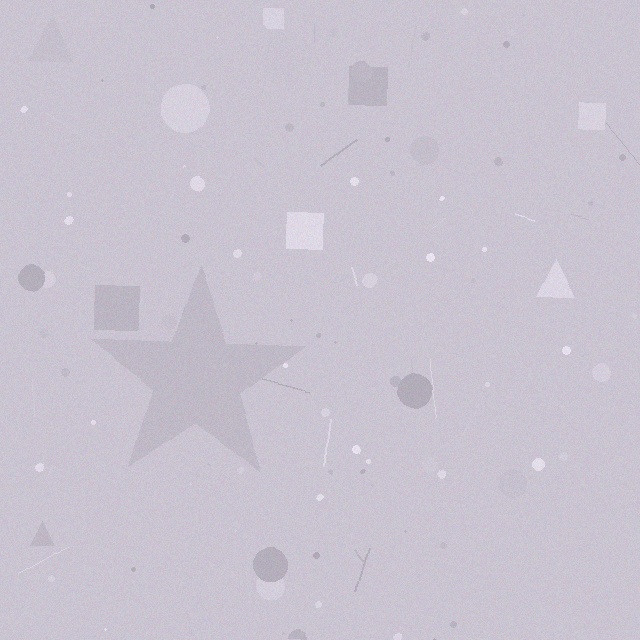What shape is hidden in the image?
A star is hidden in the image.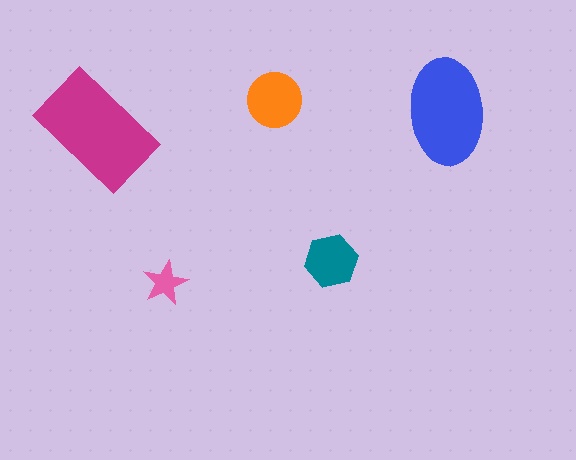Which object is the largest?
The magenta rectangle.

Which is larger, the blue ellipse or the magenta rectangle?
The magenta rectangle.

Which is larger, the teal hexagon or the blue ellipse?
The blue ellipse.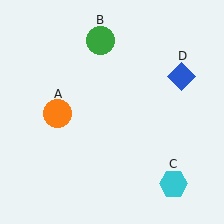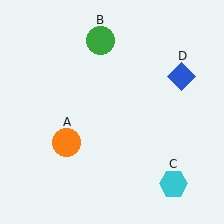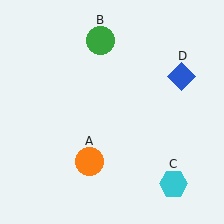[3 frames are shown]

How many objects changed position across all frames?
1 object changed position: orange circle (object A).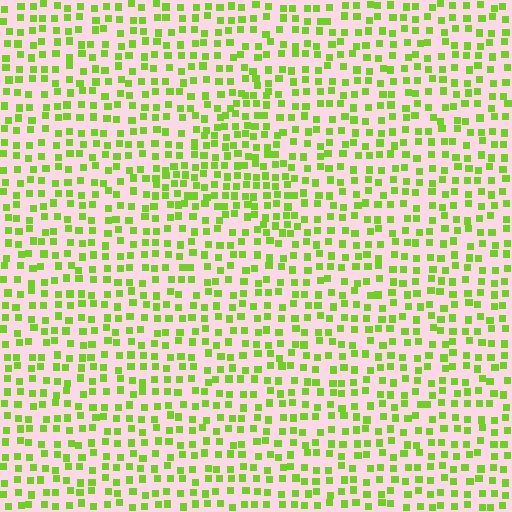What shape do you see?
I see a triangle.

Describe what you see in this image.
The image contains small lime elements arranged at two different densities. A triangle-shaped region is visible where the elements are more densely packed than the surrounding area.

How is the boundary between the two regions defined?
The boundary is defined by a change in element density (approximately 1.5x ratio). All elements are the same color, size, and shape.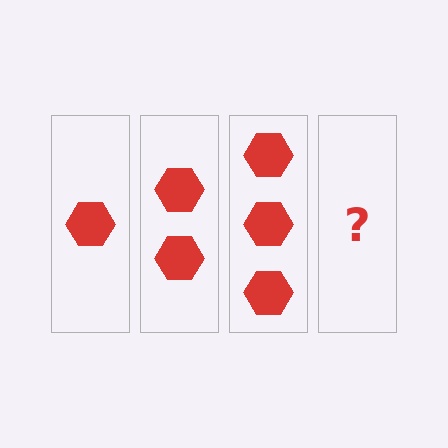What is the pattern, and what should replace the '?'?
The pattern is that each step adds one more hexagon. The '?' should be 4 hexagons.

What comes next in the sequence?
The next element should be 4 hexagons.